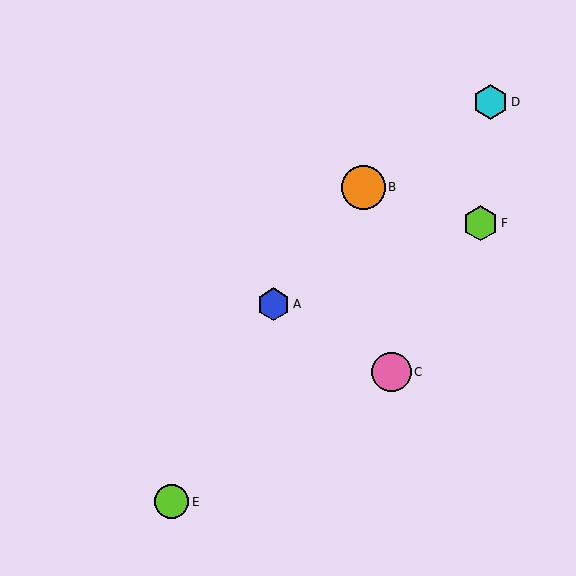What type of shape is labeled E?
Shape E is a lime circle.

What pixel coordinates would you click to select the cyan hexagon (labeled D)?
Click at (490, 102) to select the cyan hexagon D.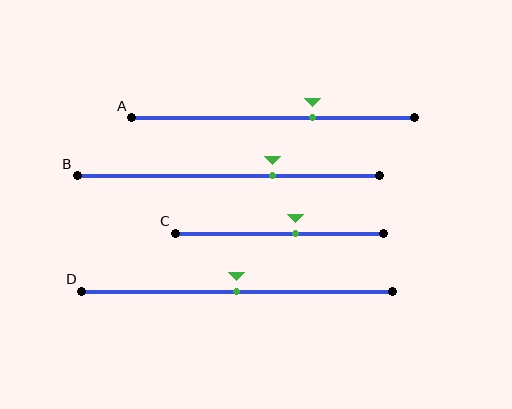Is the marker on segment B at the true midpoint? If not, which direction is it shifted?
No, the marker on segment B is shifted to the right by about 14% of the segment length.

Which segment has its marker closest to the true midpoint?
Segment D has its marker closest to the true midpoint.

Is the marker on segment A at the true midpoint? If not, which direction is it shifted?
No, the marker on segment A is shifted to the right by about 14% of the segment length.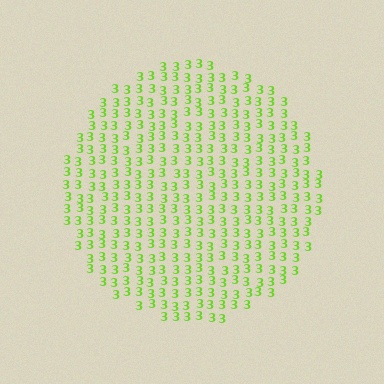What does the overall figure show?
The overall figure shows a circle.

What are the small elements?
The small elements are digit 3's.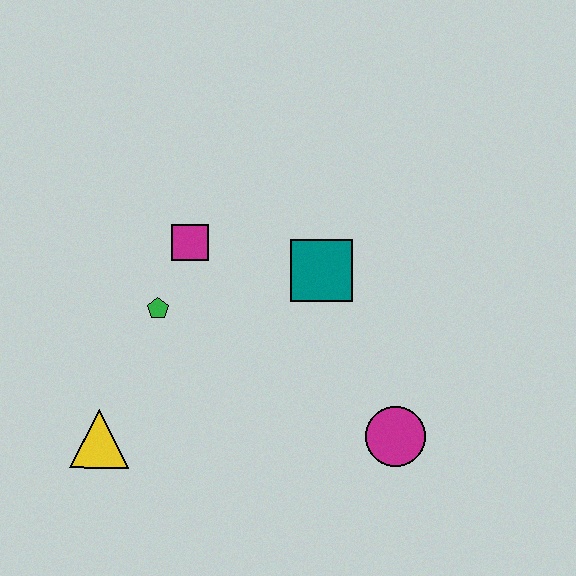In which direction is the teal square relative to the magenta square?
The teal square is to the right of the magenta square.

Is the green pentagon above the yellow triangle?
Yes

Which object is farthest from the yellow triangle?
The magenta circle is farthest from the yellow triangle.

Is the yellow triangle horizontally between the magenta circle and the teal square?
No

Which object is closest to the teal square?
The magenta square is closest to the teal square.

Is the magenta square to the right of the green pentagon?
Yes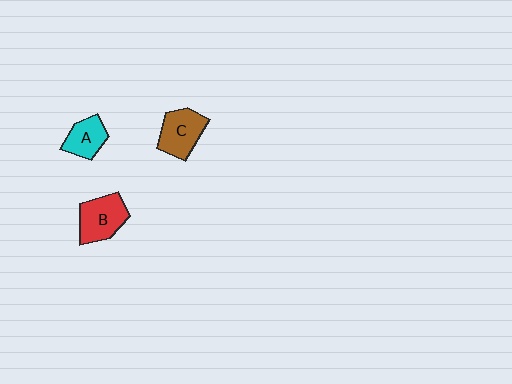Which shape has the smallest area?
Shape A (cyan).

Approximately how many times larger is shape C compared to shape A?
Approximately 1.3 times.